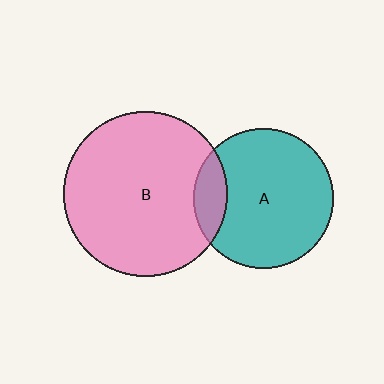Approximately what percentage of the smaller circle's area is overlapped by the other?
Approximately 15%.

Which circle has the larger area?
Circle B (pink).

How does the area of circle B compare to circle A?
Approximately 1.4 times.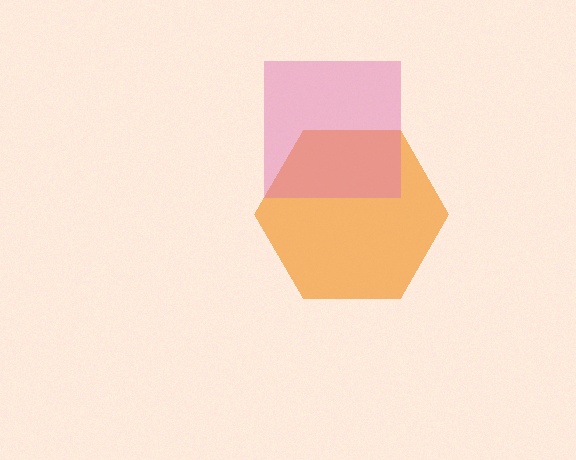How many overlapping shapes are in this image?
There are 2 overlapping shapes in the image.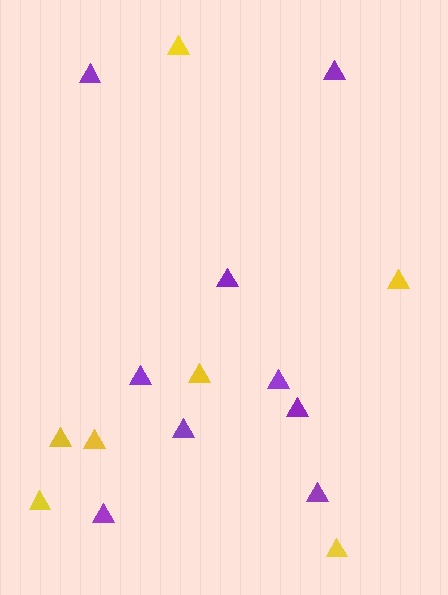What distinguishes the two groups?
There are 2 groups: one group of purple triangles (9) and one group of yellow triangles (7).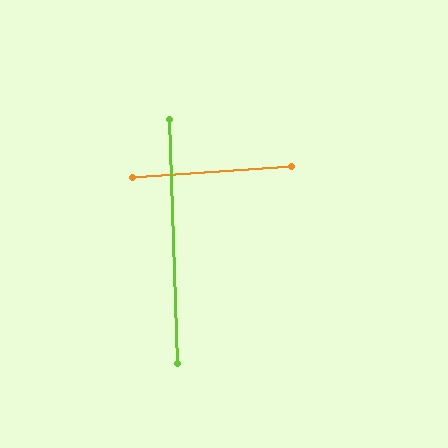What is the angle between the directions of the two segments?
Approximately 88 degrees.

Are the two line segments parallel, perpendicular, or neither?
Perpendicular — they meet at approximately 88°.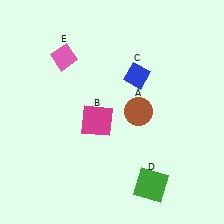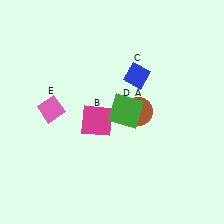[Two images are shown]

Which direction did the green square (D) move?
The green square (D) moved up.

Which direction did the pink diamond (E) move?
The pink diamond (E) moved down.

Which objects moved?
The objects that moved are: the green square (D), the pink diamond (E).